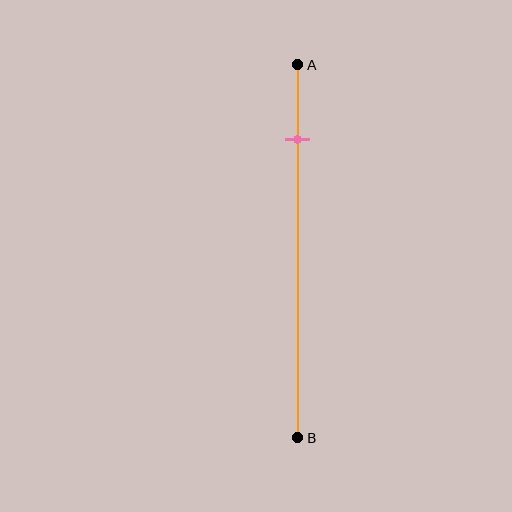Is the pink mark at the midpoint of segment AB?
No, the mark is at about 20% from A, not at the 50% midpoint.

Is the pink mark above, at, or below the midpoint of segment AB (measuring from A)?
The pink mark is above the midpoint of segment AB.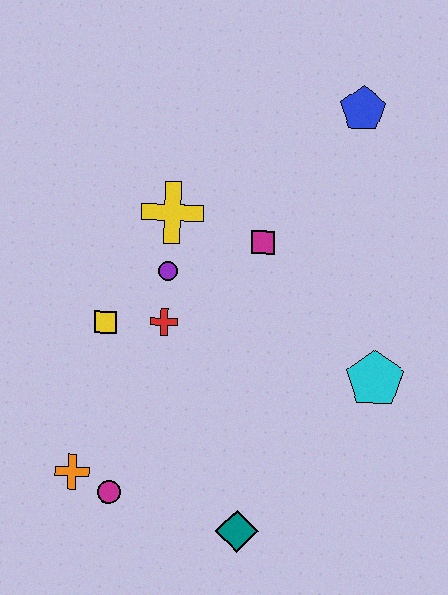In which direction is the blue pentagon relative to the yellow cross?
The blue pentagon is to the right of the yellow cross.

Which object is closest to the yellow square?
The red cross is closest to the yellow square.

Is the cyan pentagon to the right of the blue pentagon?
Yes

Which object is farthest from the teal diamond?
The blue pentagon is farthest from the teal diamond.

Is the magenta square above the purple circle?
Yes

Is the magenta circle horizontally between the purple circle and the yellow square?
Yes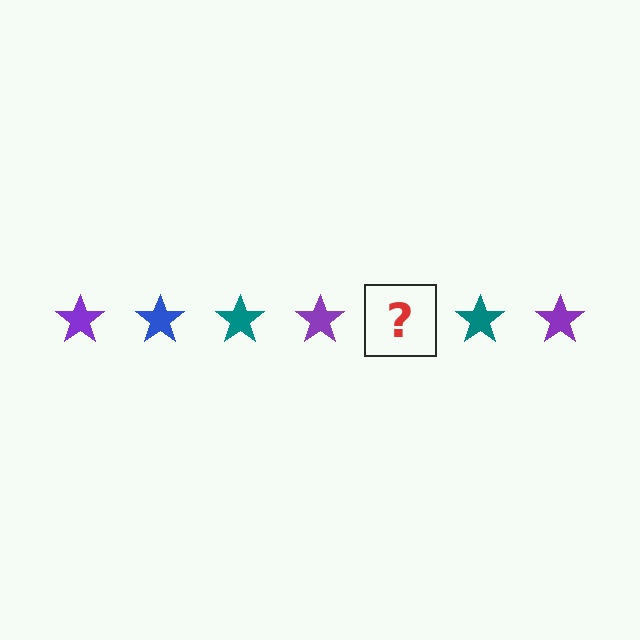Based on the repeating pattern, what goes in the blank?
The blank should be a blue star.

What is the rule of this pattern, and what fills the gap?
The rule is that the pattern cycles through purple, blue, teal stars. The gap should be filled with a blue star.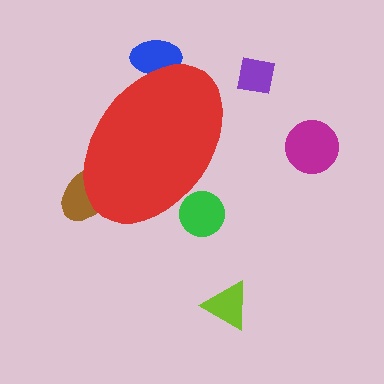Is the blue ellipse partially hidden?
Yes, the blue ellipse is partially hidden behind the red ellipse.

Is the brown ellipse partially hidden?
Yes, the brown ellipse is partially hidden behind the red ellipse.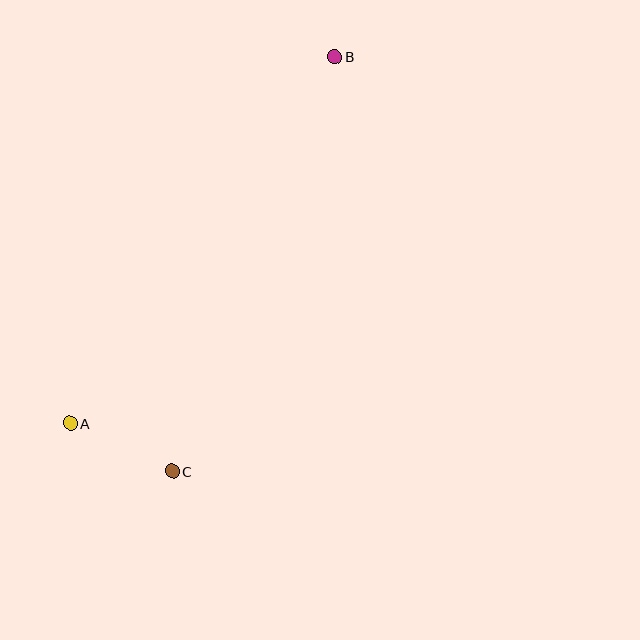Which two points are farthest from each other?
Points A and B are farthest from each other.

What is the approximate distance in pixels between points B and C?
The distance between B and C is approximately 446 pixels.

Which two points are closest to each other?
Points A and C are closest to each other.